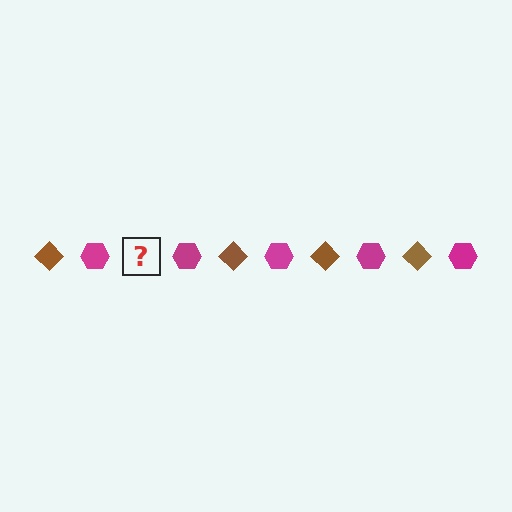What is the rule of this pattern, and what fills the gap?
The rule is that the pattern alternates between brown diamond and magenta hexagon. The gap should be filled with a brown diamond.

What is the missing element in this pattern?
The missing element is a brown diamond.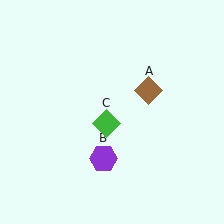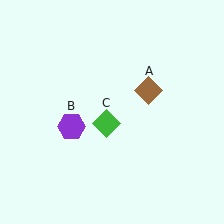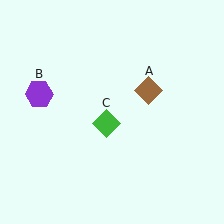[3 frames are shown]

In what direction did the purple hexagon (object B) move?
The purple hexagon (object B) moved up and to the left.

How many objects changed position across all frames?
1 object changed position: purple hexagon (object B).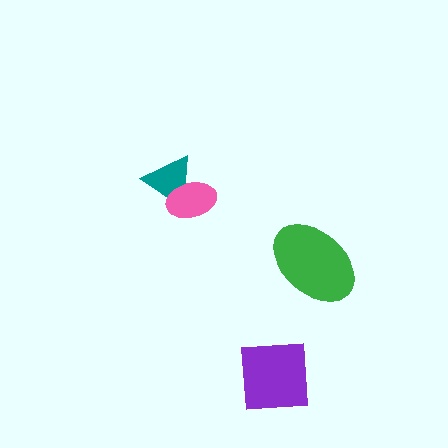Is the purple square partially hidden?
No, no other shape covers it.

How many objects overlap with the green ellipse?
0 objects overlap with the green ellipse.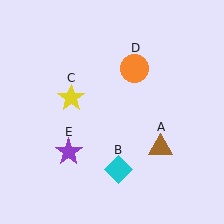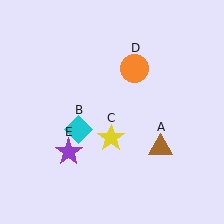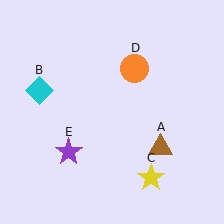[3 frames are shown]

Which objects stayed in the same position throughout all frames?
Brown triangle (object A) and orange circle (object D) and purple star (object E) remained stationary.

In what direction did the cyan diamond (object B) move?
The cyan diamond (object B) moved up and to the left.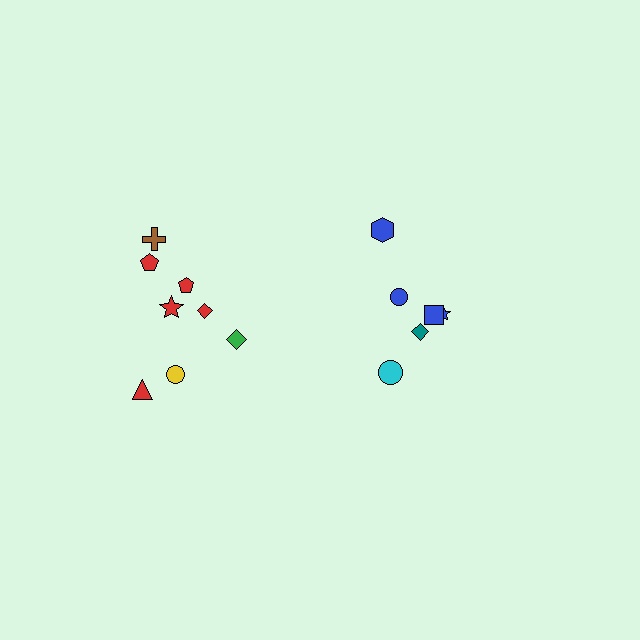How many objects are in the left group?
There are 8 objects.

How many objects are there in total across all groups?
There are 14 objects.